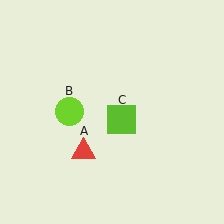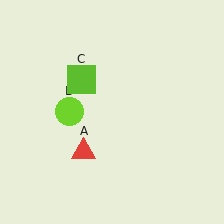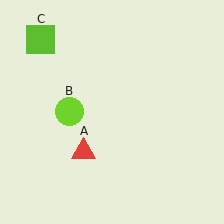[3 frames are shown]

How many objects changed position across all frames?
1 object changed position: lime square (object C).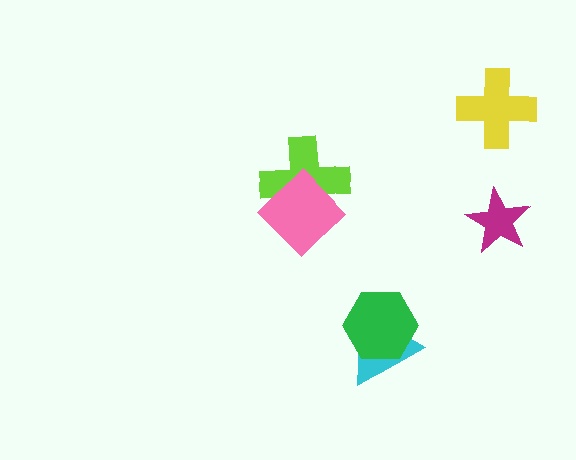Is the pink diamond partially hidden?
No, no other shape covers it.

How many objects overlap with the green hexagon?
1 object overlaps with the green hexagon.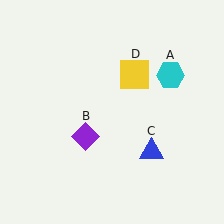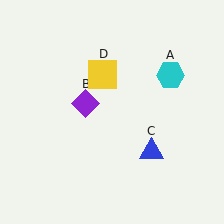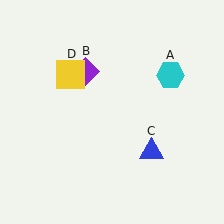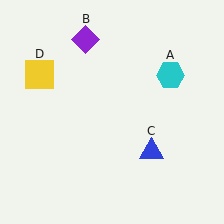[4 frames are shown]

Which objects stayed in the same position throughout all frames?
Cyan hexagon (object A) and blue triangle (object C) remained stationary.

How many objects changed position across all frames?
2 objects changed position: purple diamond (object B), yellow square (object D).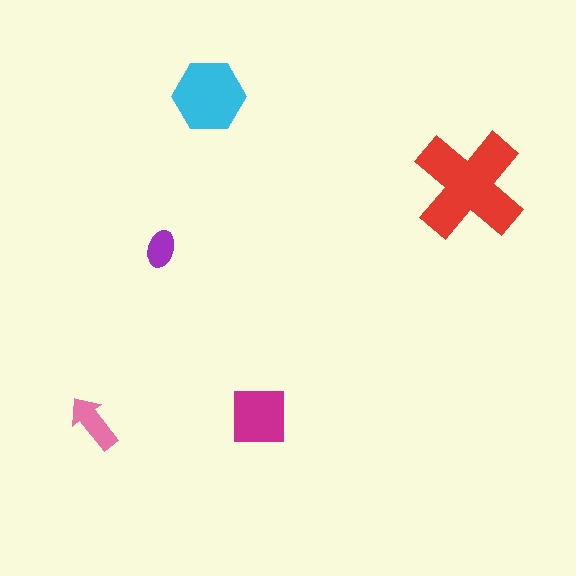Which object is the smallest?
The purple ellipse.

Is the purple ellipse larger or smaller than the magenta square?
Smaller.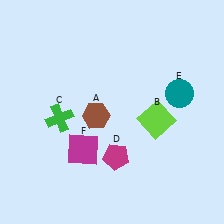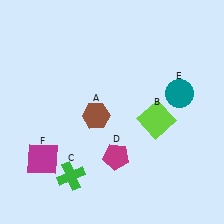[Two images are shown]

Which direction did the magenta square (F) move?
The magenta square (F) moved left.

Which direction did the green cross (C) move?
The green cross (C) moved down.